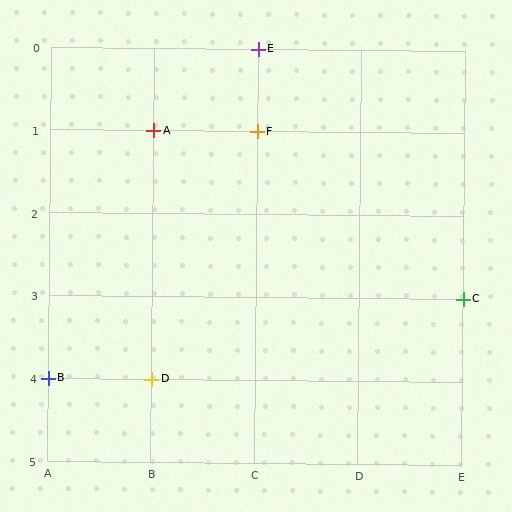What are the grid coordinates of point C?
Point C is at grid coordinates (E, 3).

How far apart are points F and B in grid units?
Points F and B are 2 columns and 3 rows apart (about 3.6 grid units diagonally).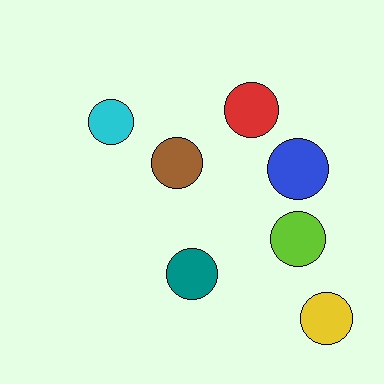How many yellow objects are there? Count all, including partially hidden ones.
There is 1 yellow object.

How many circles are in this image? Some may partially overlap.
There are 7 circles.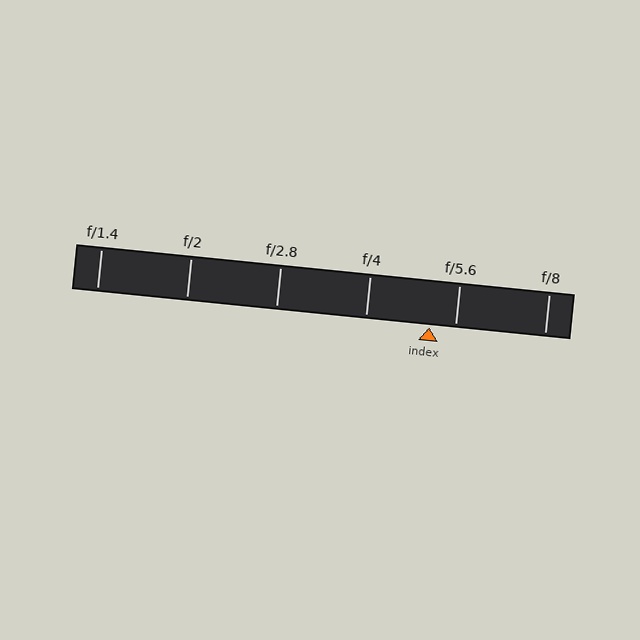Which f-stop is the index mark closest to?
The index mark is closest to f/5.6.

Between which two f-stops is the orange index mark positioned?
The index mark is between f/4 and f/5.6.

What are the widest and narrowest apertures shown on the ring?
The widest aperture shown is f/1.4 and the narrowest is f/8.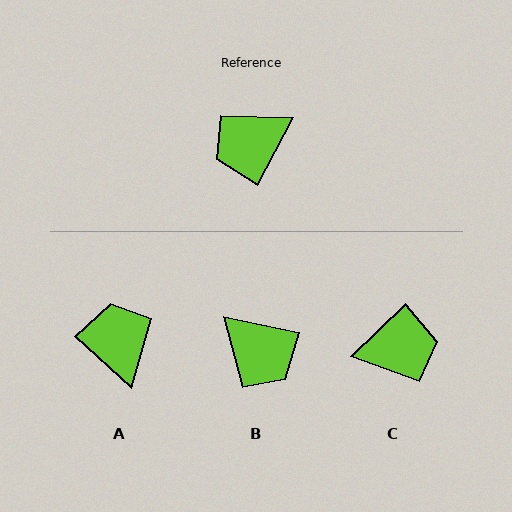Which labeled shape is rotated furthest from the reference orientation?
C, about 162 degrees away.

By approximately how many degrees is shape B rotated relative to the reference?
Approximately 106 degrees counter-clockwise.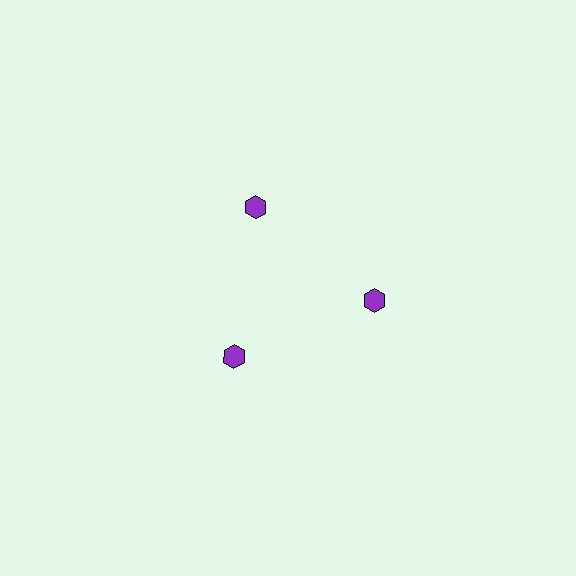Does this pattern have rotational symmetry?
Yes, this pattern has 3-fold rotational symmetry. It looks the same after rotating 120 degrees around the center.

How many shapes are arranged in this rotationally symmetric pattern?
There are 3 shapes, arranged in 3 groups of 1.